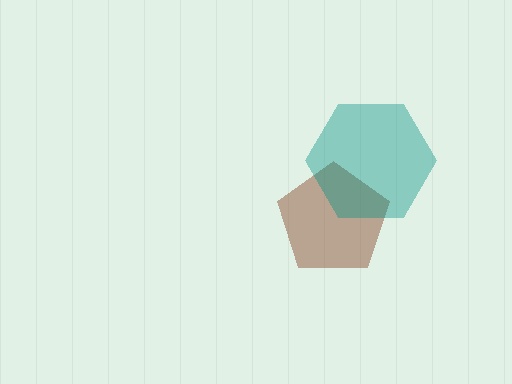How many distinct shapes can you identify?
There are 2 distinct shapes: a brown pentagon, a teal hexagon.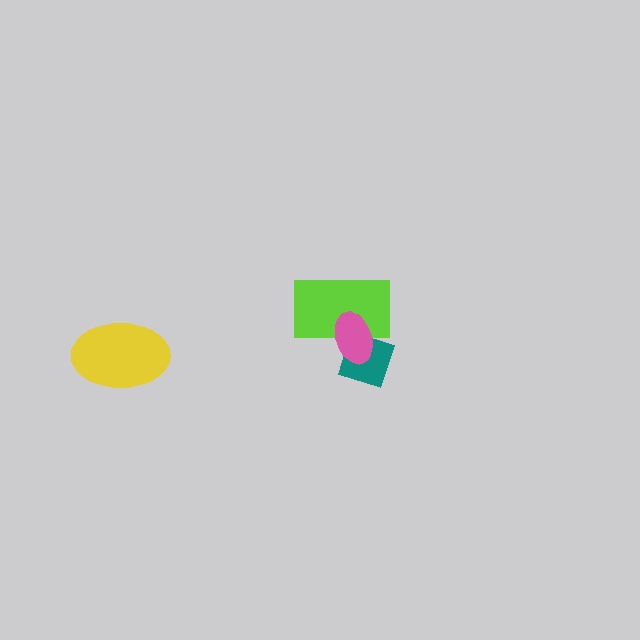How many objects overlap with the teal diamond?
2 objects overlap with the teal diamond.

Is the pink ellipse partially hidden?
No, no other shape covers it.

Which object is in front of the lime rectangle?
The pink ellipse is in front of the lime rectangle.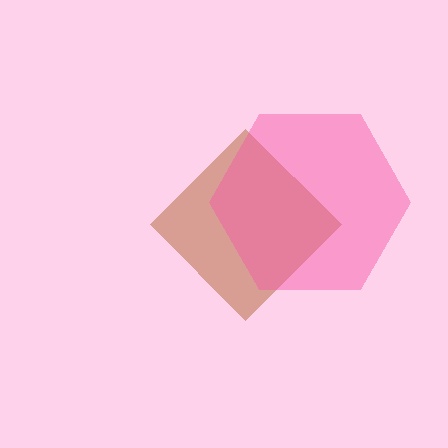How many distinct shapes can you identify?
There are 2 distinct shapes: a brown diamond, a pink hexagon.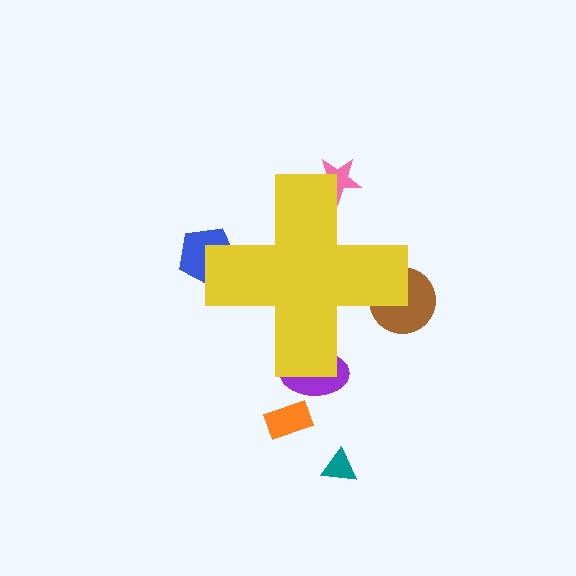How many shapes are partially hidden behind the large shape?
4 shapes are partially hidden.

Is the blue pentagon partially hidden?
Yes, the blue pentagon is partially hidden behind the yellow cross.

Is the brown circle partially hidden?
Yes, the brown circle is partially hidden behind the yellow cross.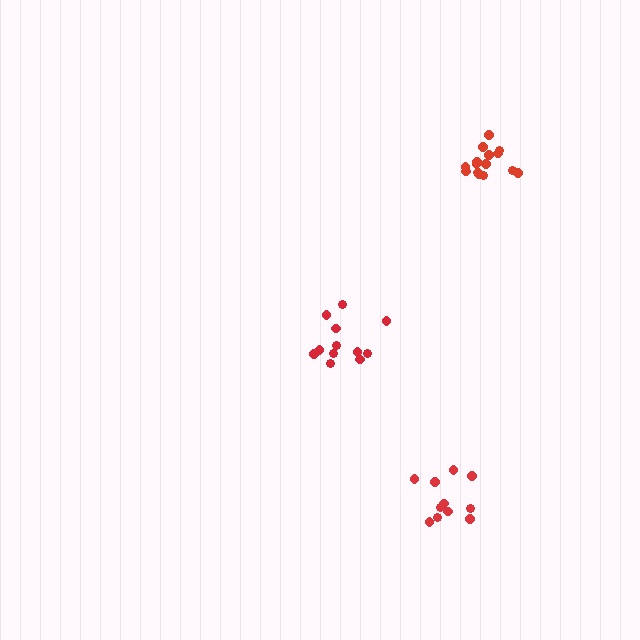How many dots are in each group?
Group 1: 11 dots, Group 2: 12 dots, Group 3: 15 dots (38 total).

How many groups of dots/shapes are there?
There are 3 groups.